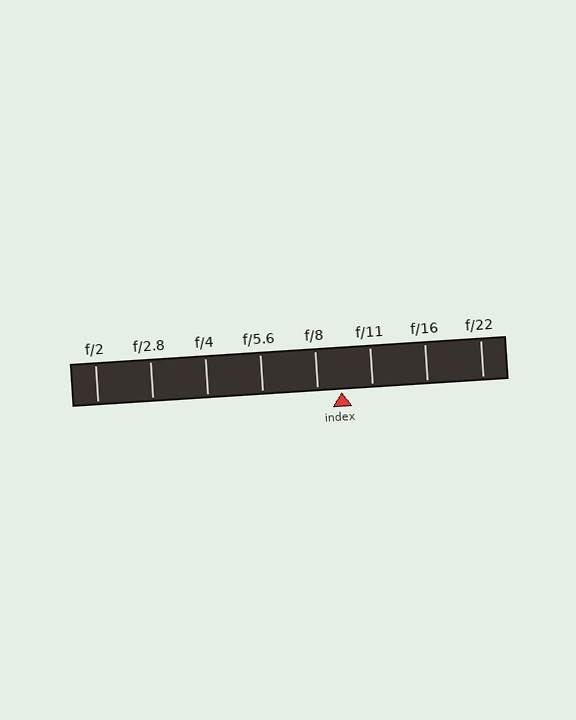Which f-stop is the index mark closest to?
The index mark is closest to f/8.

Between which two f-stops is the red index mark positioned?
The index mark is between f/8 and f/11.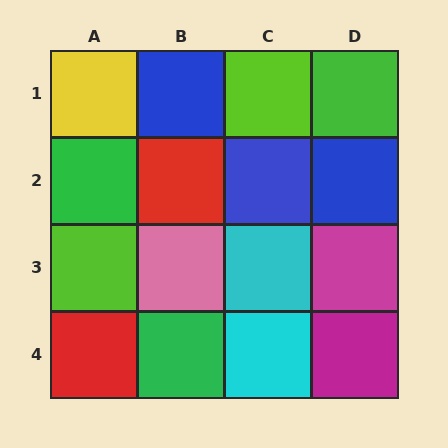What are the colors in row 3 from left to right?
Lime, pink, cyan, magenta.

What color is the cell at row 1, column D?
Green.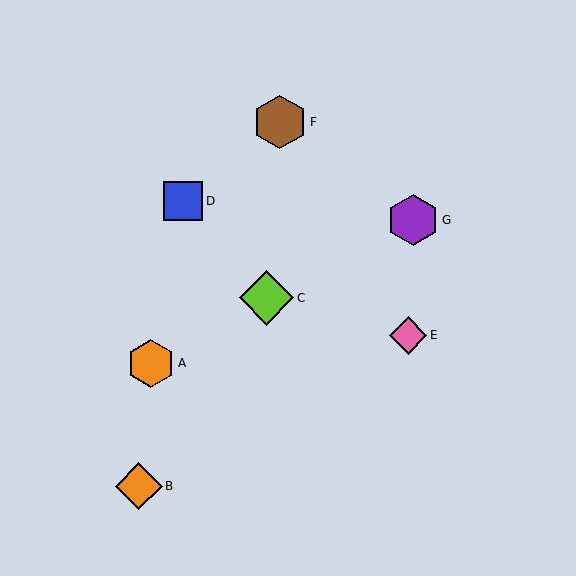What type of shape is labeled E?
Shape E is a pink diamond.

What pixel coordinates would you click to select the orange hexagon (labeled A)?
Click at (151, 363) to select the orange hexagon A.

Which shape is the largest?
The lime diamond (labeled C) is the largest.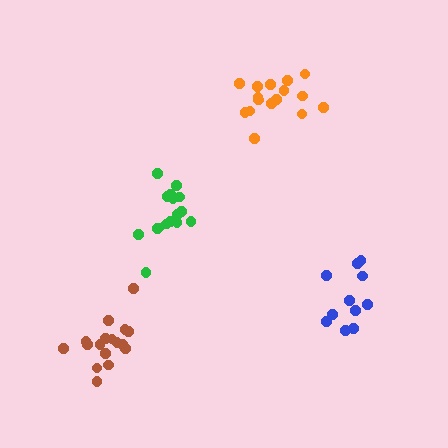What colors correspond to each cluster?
The clusters are colored: brown, green, blue, orange.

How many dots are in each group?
Group 1: 17 dots, Group 2: 16 dots, Group 3: 11 dots, Group 4: 16 dots (60 total).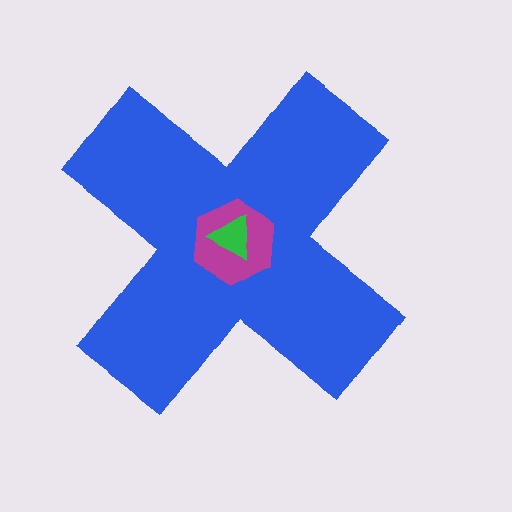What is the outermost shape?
The blue cross.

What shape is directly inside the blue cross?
The magenta hexagon.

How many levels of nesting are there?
3.